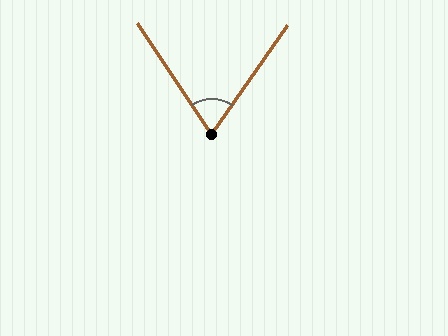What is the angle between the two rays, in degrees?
Approximately 68 degrees.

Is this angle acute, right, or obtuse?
It is acute.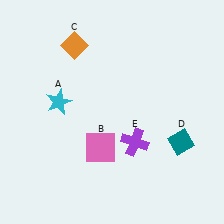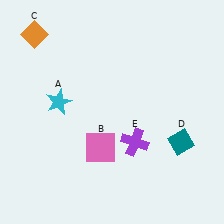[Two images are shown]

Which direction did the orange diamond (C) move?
The orange diamond (C) moved left.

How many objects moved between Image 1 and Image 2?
1 object moved between the two images.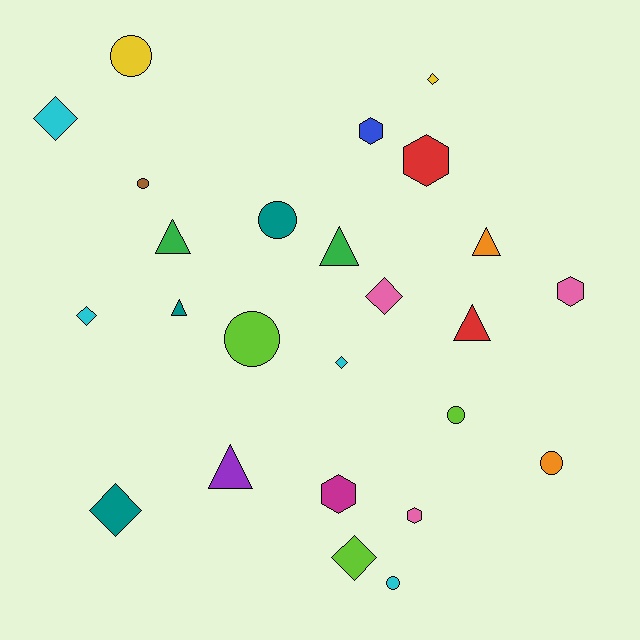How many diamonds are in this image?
There are 7 diamonds.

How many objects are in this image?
There are 25 objects.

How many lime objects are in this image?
There are 3 lime objects.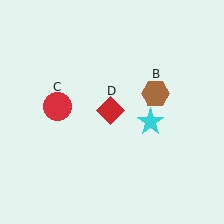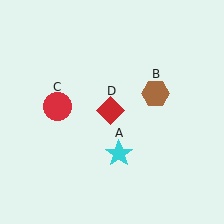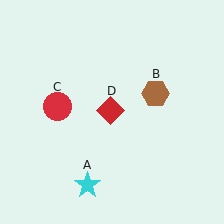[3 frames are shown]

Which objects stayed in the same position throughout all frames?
Brown hexagon (object B) and red circle (object C) and red diamond (object D) remained stationary.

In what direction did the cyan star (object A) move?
The cyan star (object A) moved down and to the left.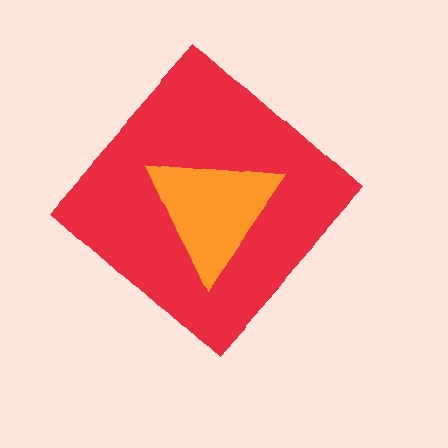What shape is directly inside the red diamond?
The orange triangle.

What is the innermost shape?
The orange triangle.